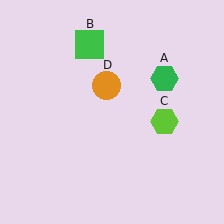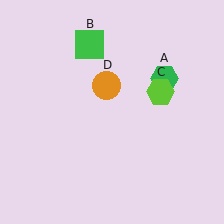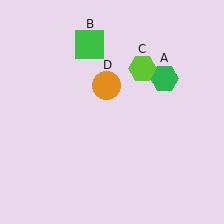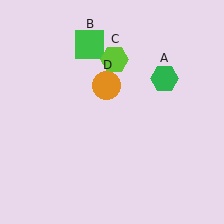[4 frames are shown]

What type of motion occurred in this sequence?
The lime hexagon (object C) rotated counterclockwise around the center of the scene.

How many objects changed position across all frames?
1 object changed position: lime hexagon (object C).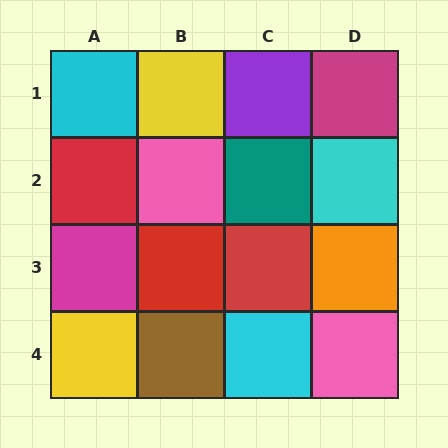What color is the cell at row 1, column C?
Purple.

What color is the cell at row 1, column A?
Cyan.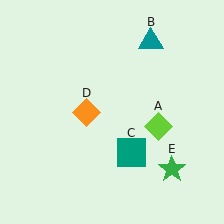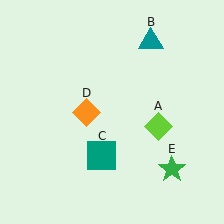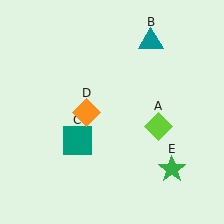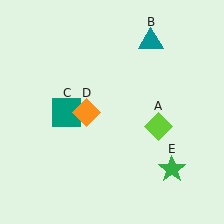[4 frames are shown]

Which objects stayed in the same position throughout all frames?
Lime diamond (object A) and teal triangle (object B) and orange diamond (object D) and green star (object E) remained stationary.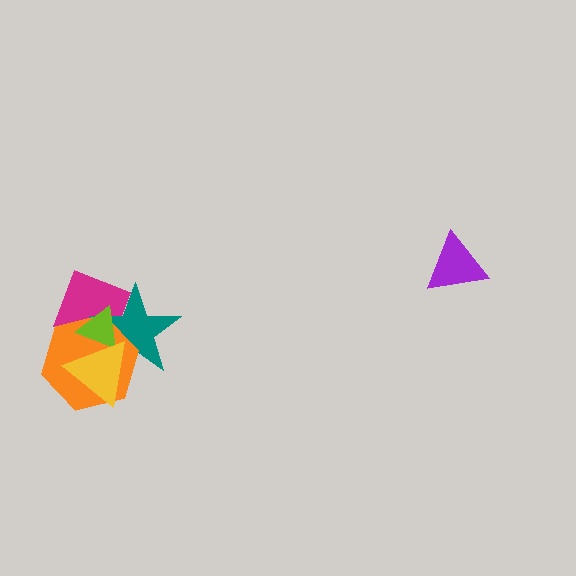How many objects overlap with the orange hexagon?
4 objects overlap with the orange hexagon.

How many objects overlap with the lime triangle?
4 objects overlap with the lime triangle.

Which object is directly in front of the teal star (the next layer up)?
The orange hexagon is directly in front of the teal star.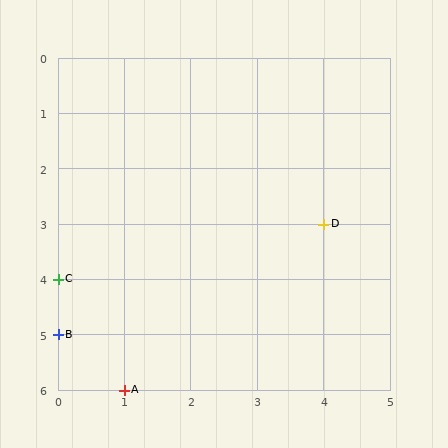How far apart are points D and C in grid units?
Points D and C are 4 columns and 1 row apart (about 4.1 grid units diagonally).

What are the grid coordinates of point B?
Point B is at grid coordinates (0, 5).